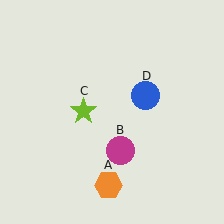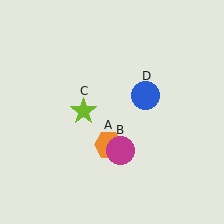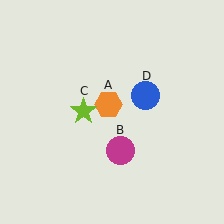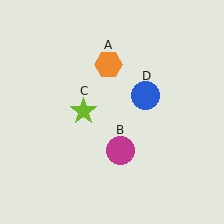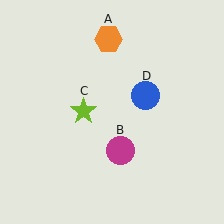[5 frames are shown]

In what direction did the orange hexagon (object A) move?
The orange hexagon (object A) moved up.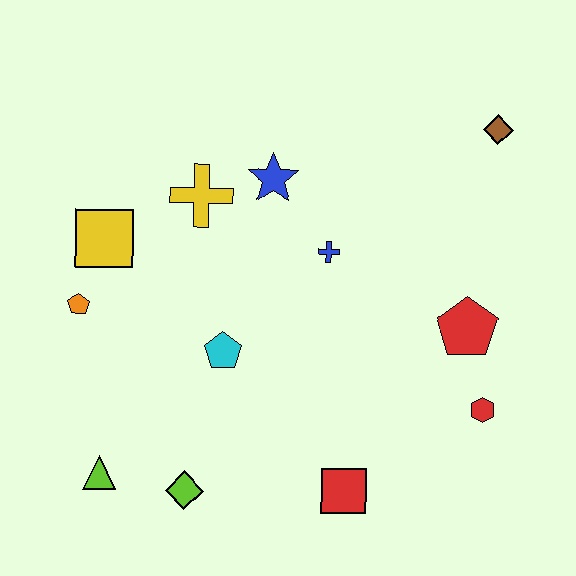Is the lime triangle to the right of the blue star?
No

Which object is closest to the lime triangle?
The lime diamond is closest to the lime triangle.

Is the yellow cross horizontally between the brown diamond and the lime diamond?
Yes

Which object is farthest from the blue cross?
The lime triangle is farthest from the blue cross.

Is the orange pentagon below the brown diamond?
Yes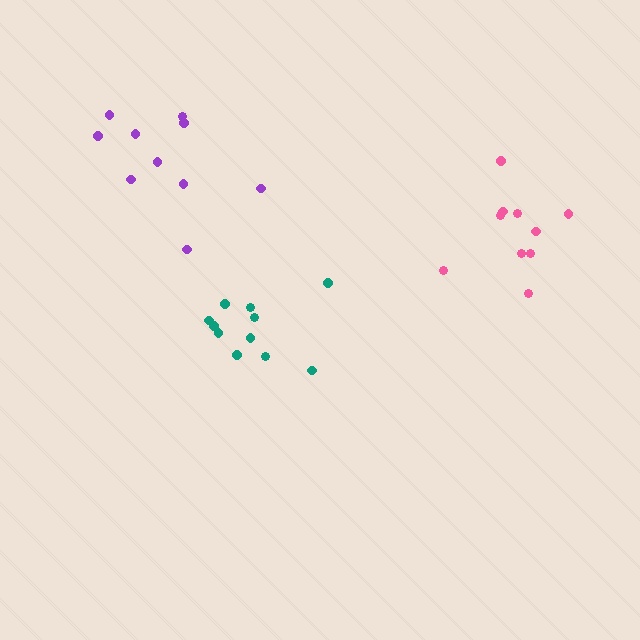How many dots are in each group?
Group 1: 10 dots, Group 2: 10 dots, Group 3: 11 dots (31 total).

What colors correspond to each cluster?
The clusters are colored: pink, purple, teal.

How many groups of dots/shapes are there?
There are 3 groups.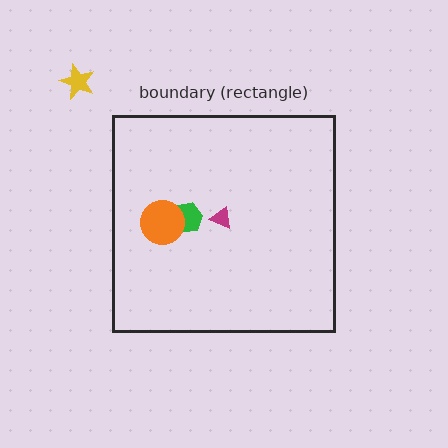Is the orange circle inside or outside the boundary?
Inside.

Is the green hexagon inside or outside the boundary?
Inside.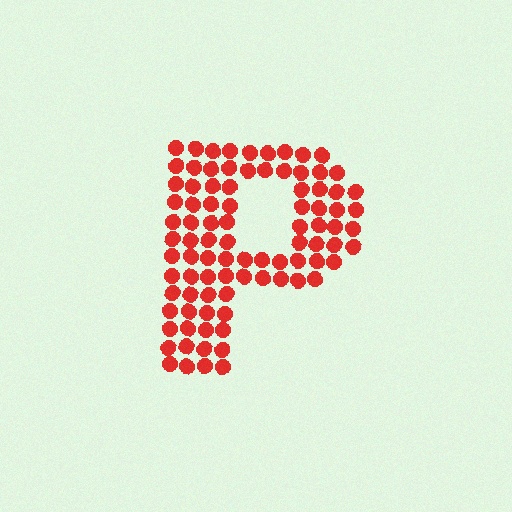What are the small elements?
The small elements are circles.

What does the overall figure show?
The overall figure shows the letter P.